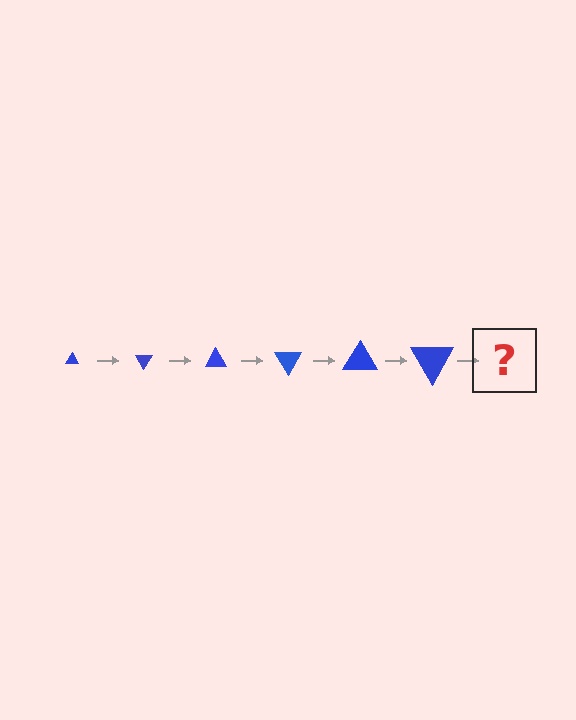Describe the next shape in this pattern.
It should be a triangle, larger than the previous one and rotated 360 degrees from the start.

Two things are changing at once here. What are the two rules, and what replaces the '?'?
The two rules are that the triangle grows larger each step and it rotates 60 degrees each step. The '?' should be a triangle, larger than the previous one and rotated 360 degrees from the start.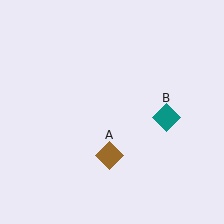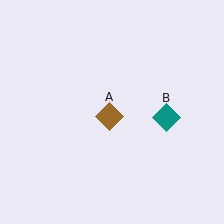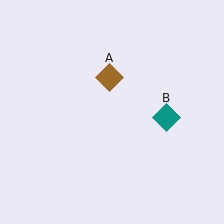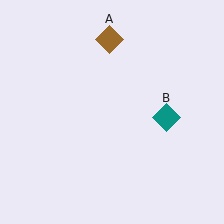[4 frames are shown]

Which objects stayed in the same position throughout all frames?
Teal diamond (object B) remained stationary.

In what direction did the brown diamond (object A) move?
The brown diamond (object A) moved up.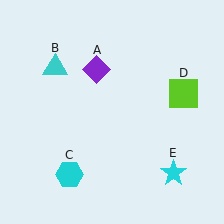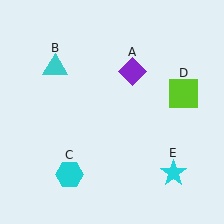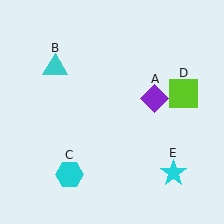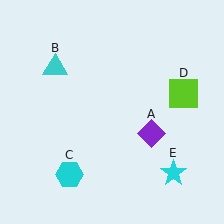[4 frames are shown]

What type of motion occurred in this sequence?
The purple diamond (object A) rotated clockwise around the center of the scene.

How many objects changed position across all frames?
1 object changed position: purple diamond (object A).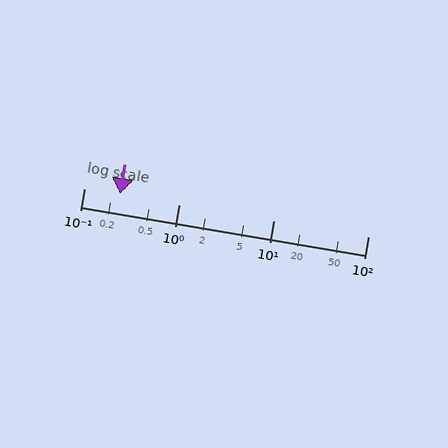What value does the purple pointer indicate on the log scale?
The pointer indicates approximately 0.24.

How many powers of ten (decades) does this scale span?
The scale spans 3 decades, from 0.1 to 100.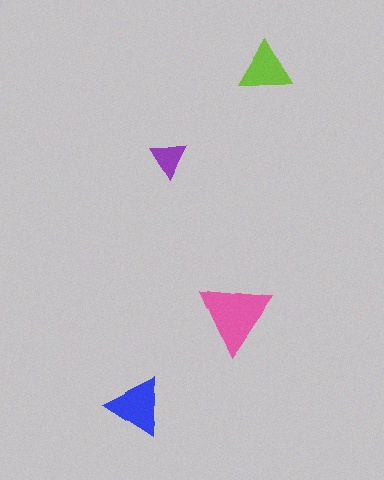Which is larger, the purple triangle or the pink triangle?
The pink one.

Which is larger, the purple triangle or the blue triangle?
The blue one.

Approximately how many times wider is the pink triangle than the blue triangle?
About 1.5 times wider.